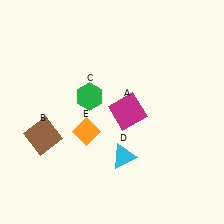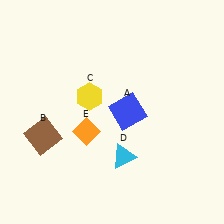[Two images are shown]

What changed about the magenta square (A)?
In Image 1, A is magenta. In Image 2, it changed to blue.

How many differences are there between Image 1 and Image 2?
There are 2 differences between the two images.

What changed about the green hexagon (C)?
In Image 1, C is green. In Image 2, it changed to yellow.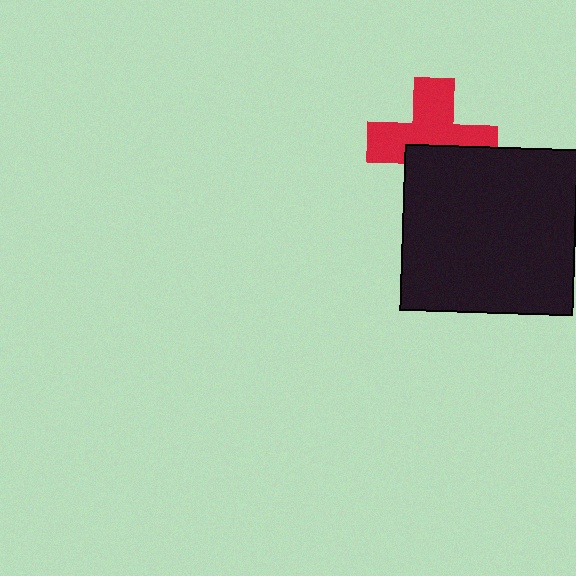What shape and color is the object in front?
The object in front is a black rectangle.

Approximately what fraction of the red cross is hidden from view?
Roughly 42% of the red cross is hidden behind the black rectangle.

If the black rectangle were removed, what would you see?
You would see the complete red cross.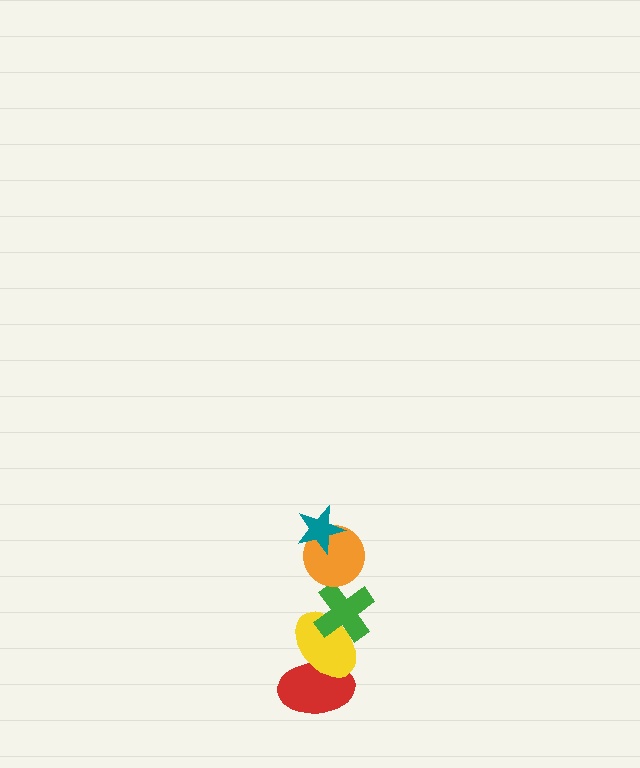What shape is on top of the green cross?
The orange circle is on top of the green cross.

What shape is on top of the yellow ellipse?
The green cross is on top of the yellow ellipse.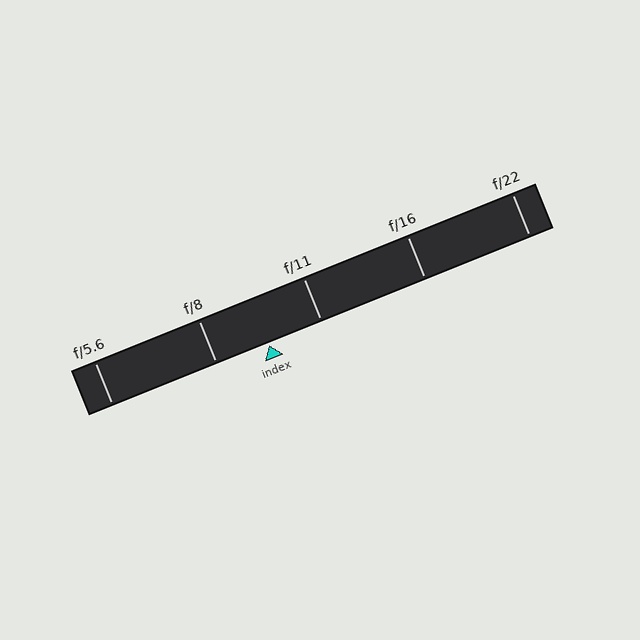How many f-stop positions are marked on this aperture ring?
There are 5 f-stop positions marked.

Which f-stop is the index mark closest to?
The index mark is closest to f/11.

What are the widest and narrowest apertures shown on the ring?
The widest aperture shown is f/5.6 and the narrowest is f/22.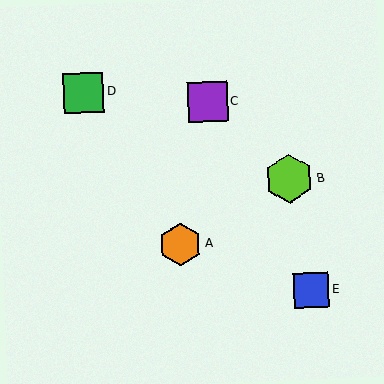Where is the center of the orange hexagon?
The center of the orange hexagon is at (180, 244).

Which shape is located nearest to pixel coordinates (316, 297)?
The blue square (labeled E) at (311, 290) is nearest to that location.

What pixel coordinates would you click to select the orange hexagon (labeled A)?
Click at (180, 244) to select the orange hexagon A.